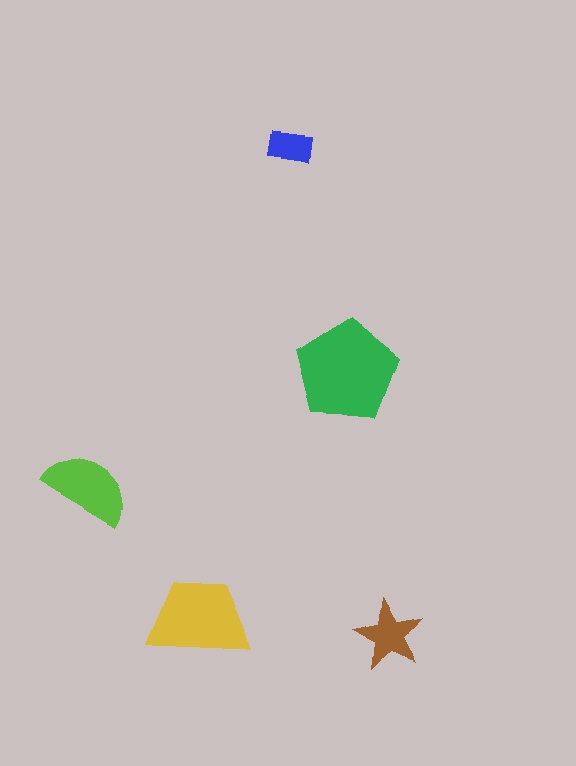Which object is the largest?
The green pentagon.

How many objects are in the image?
There are 5 objects in the image.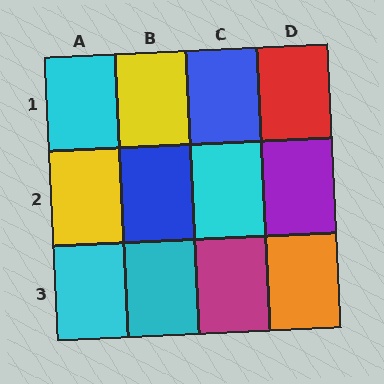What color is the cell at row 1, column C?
Blue.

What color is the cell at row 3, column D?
Orange.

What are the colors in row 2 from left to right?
Yellow, blue, cyan, purple.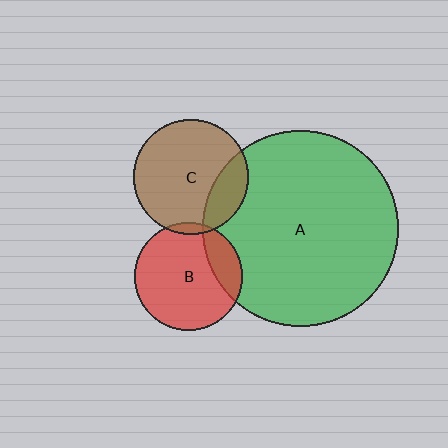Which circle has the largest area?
Circle A (green).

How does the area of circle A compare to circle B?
Approximately 3.3 times.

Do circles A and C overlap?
Yes.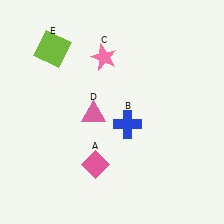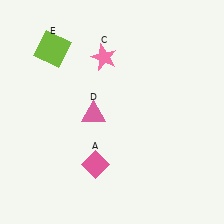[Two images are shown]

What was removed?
The blue cross (B) was removed in Image 2.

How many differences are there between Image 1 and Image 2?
There is 1 difference between the two images.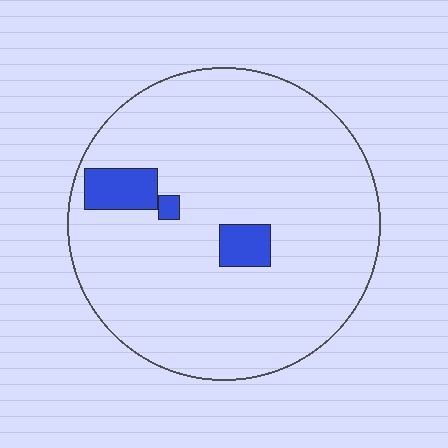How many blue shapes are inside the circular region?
3.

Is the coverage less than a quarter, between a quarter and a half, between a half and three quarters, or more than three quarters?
Less than a quarter.